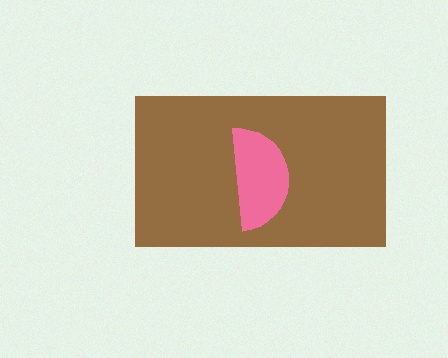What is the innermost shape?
The pink semicircle.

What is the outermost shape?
The brown rectangle.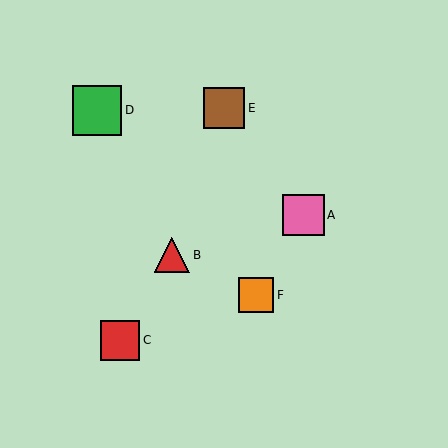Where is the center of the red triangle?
The center of the red triangle is at (172, 255).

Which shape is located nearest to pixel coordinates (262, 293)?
The orange square (labeled F) at (256, 295) is nearest to that location.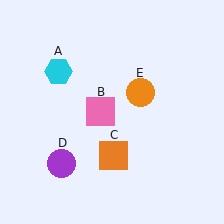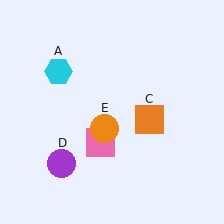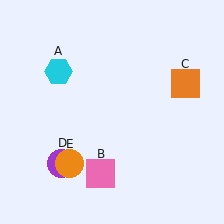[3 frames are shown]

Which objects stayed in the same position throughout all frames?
Cyan hexagon (object A) and purple circle (object D) remained stationary.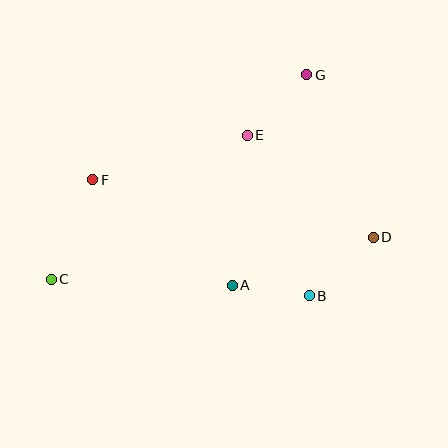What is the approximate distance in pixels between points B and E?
The distance between B and E is approximately 173 pixels.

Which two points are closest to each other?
Points A and B are closest to each other.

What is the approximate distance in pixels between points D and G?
The distance between D and G is approximately 176 pixels.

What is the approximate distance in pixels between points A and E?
The distance between A and E is approximately 151 pixels.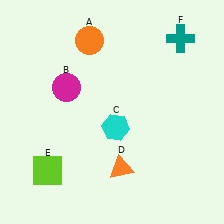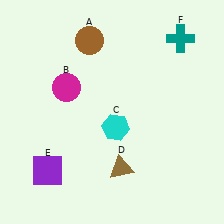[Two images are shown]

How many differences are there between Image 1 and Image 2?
There are 3 differences between the two images.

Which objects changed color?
A changed from orange to brown. D changed from orange to brown. E changed from lime to purple.